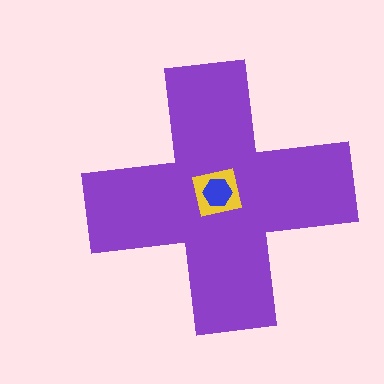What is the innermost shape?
The blue hexagon.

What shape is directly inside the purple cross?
The yellow square.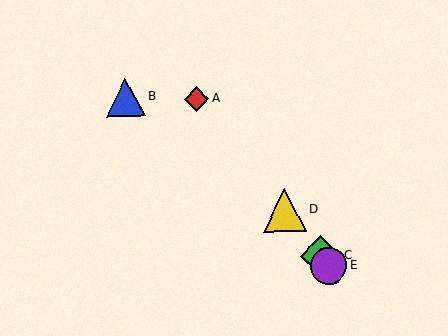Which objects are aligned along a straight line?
Objects A, C, D, E are aligned along a straight line.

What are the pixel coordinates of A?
Object A is at (196, 99).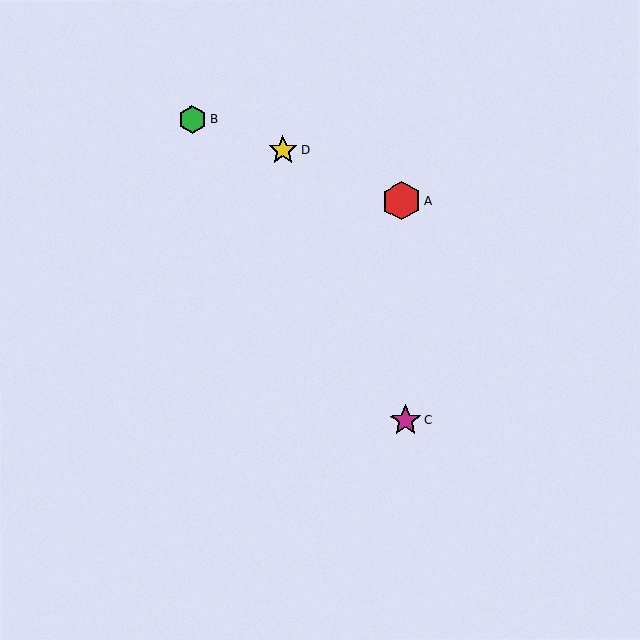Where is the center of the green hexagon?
The center of the green hexagon is at (192, 119).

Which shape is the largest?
The red hexagon (labeled A) is the largest.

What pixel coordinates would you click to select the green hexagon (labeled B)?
Click at (192, 119) to select the green hexagon B.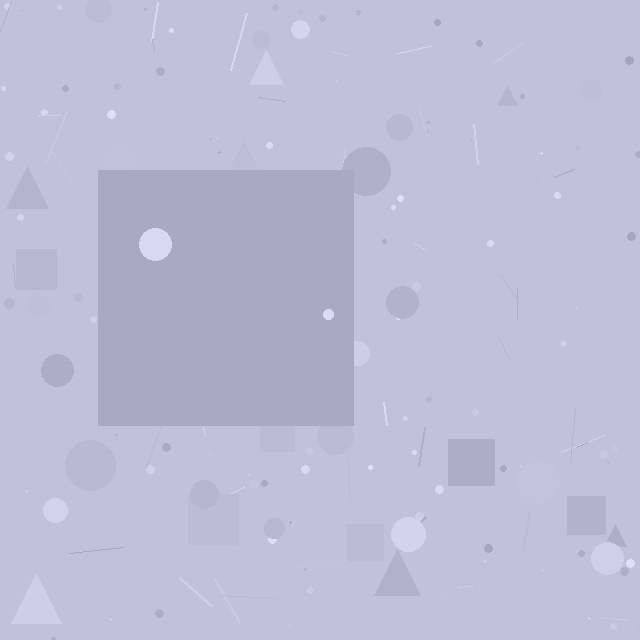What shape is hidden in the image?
A square is hidden in the image.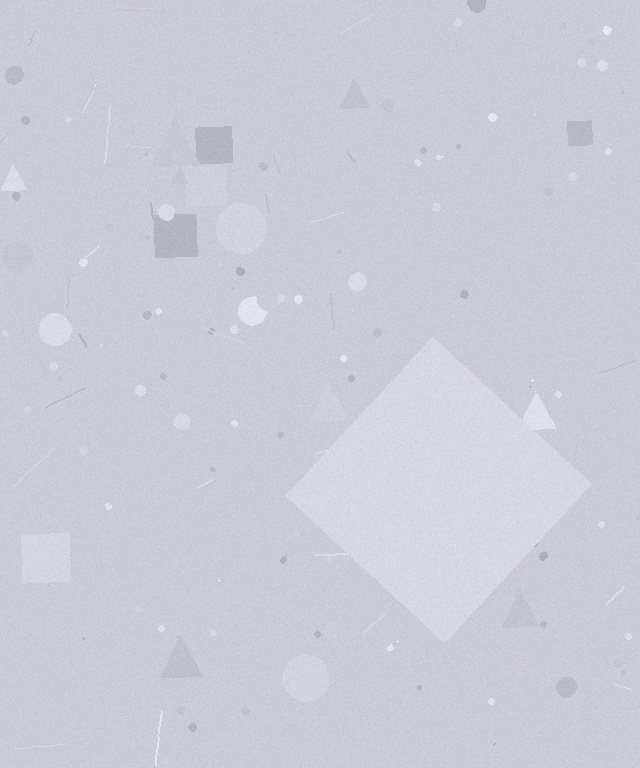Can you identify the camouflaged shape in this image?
The camouflaged shape is a diamond.